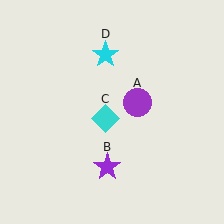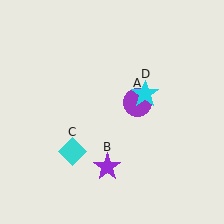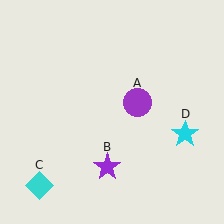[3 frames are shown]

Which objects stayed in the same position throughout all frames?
Purple circle (object A) and purple star (object B) remained stationary.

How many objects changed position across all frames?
2 objects changed position: cyan diamond (object C), cyan star (object D).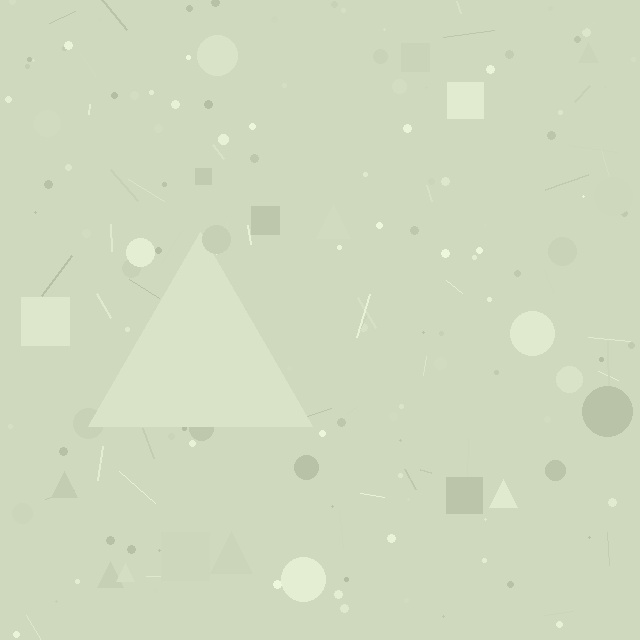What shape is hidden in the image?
A triangle is hidden in the image.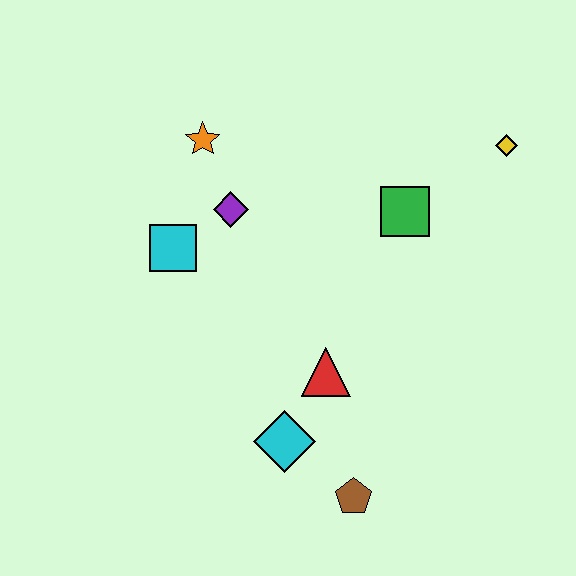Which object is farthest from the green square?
The brown pentagon is farthest from the green square.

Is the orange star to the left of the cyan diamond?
Yes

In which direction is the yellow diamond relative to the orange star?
The yellow diamond is to the right of the orange star.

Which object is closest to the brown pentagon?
The cyan diamond is closest to the brown pentagon.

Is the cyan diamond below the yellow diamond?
Yes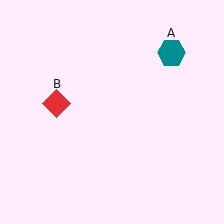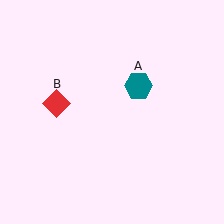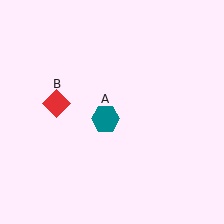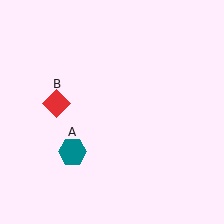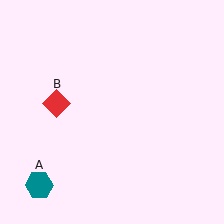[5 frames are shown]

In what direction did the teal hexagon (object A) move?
The teal hexagon (object A) moved down and to the left.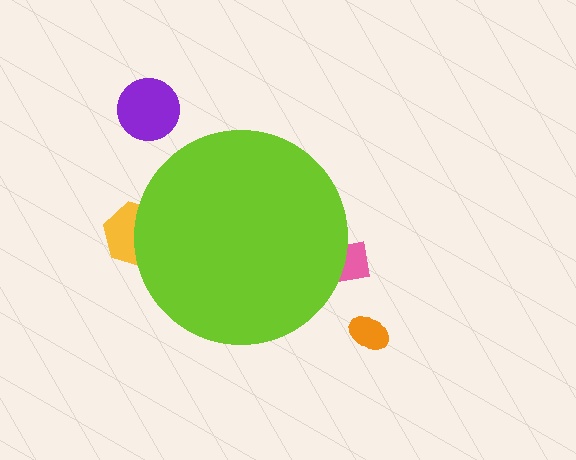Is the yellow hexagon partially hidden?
Yes, the yellow hexagon is partially hidden behind the lime circle.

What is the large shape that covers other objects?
A lime circle.